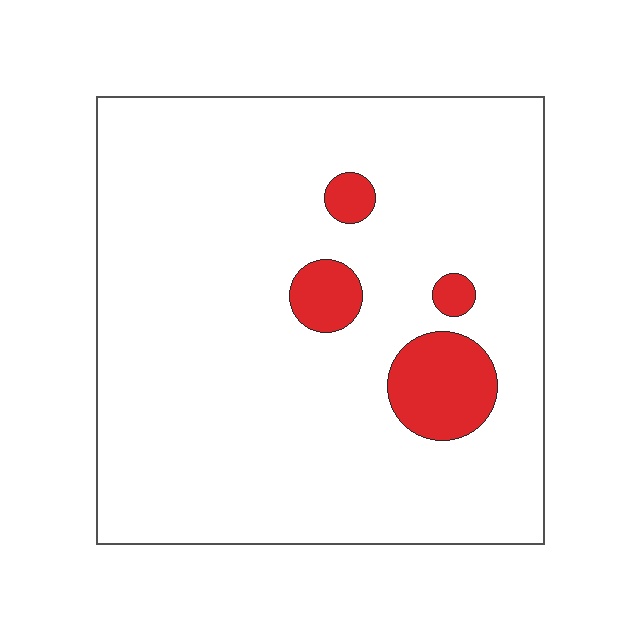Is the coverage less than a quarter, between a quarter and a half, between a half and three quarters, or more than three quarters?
Less than a quarter.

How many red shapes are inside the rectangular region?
4.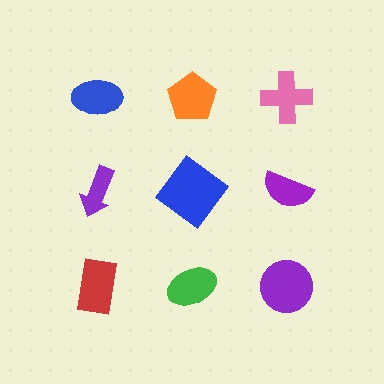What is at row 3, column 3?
A purple circle.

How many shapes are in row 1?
3 shapes.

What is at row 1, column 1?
A blue ellipse.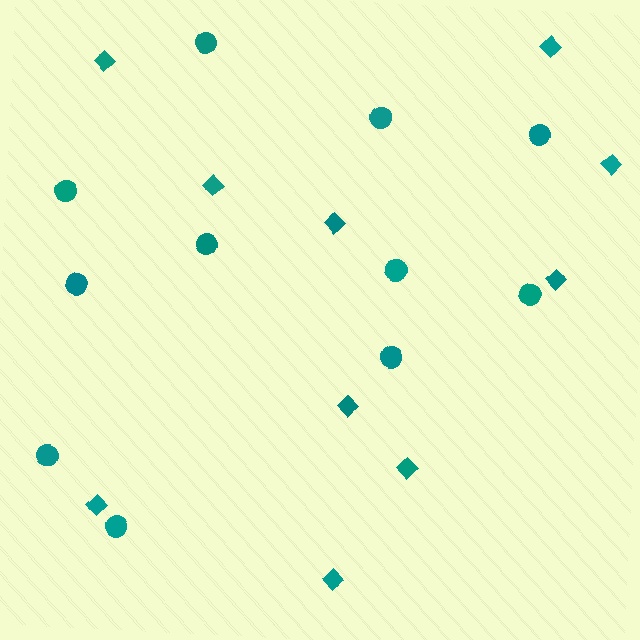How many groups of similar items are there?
There are 2 groups: one group of diamonds (10) and one group of circles (11).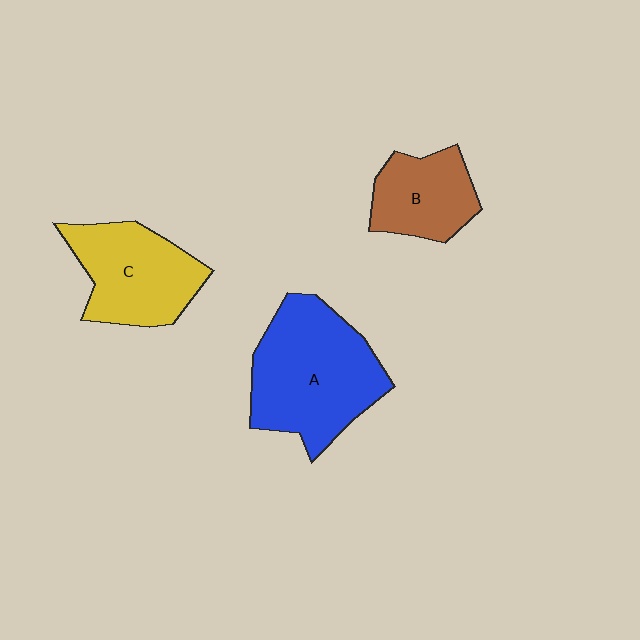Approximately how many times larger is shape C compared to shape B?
Approximately 1.4 times.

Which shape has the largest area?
Shape A (blue).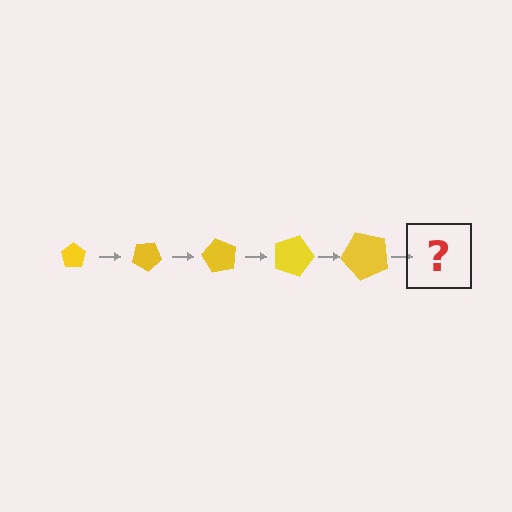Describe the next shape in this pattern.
It should be a pentagon, larger than the previous one and rotated 150 degrees from the start.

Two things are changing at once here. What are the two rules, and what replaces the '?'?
The two rules are that the pentagon grows larger each step and it rotates 30 degrees each step. The '?' should be a pentagon, larger than the previous one and rotated 150 degrees from the start.